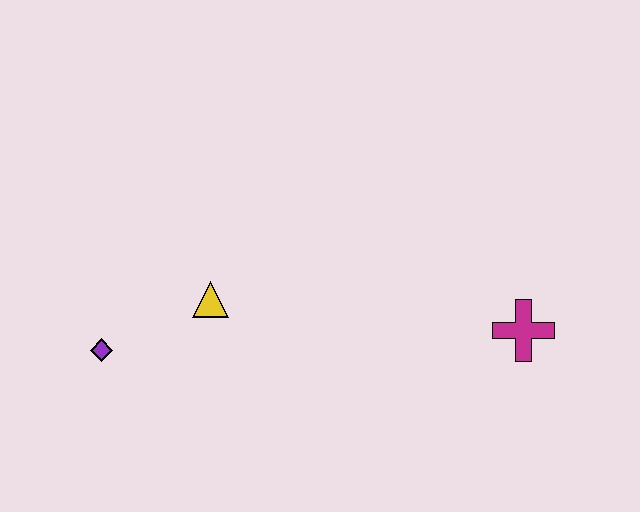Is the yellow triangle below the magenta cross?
No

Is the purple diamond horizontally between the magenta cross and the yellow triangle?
No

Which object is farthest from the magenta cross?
The purple diamond is farthest from the magenta cross.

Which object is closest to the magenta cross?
The yellow triangle is closest to the magenta cross.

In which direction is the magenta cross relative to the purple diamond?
The magenta cross is to the right of the purple diamond.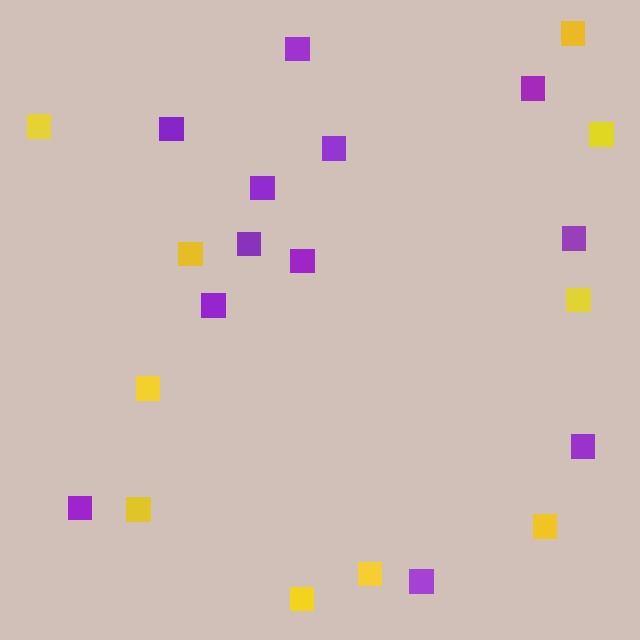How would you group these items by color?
There are 2 groups: one group of purple squares (12) and one group of yellow squares (10).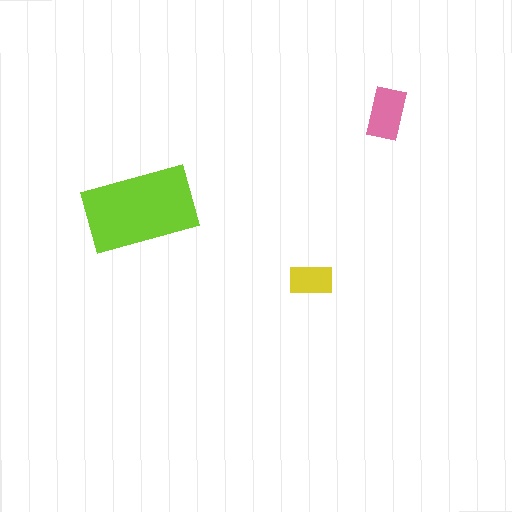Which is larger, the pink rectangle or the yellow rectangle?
The pink one.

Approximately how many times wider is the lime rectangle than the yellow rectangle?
About 2.5 times wider.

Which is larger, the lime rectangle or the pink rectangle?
The lime one.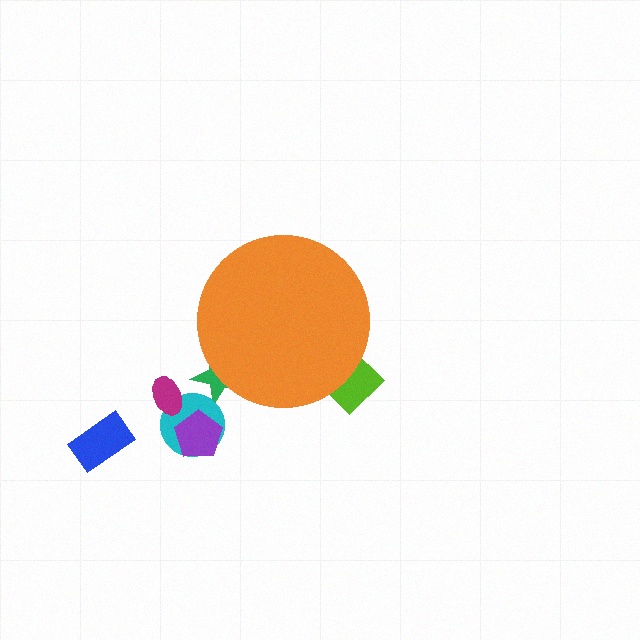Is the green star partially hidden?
Yes, the green star is partially hidden behind the orange circle.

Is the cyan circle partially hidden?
No, the cyan circle is fully visible.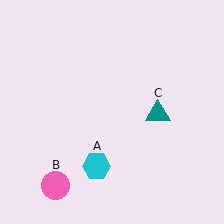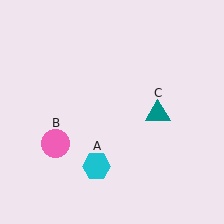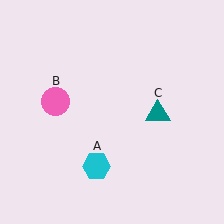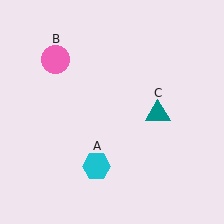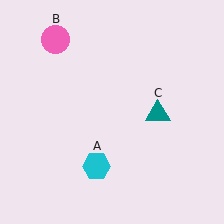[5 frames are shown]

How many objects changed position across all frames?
1 object changed position: pink circle (object B).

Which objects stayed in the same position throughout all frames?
Cyan hexagon (object A) and teal triangle (object C) remained stationary.